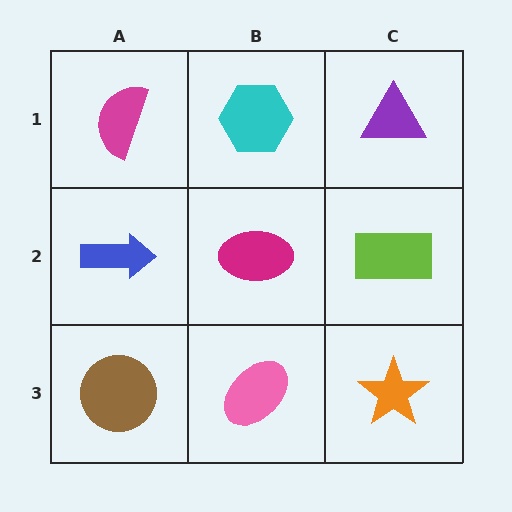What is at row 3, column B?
A pink ellipse.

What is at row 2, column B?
A magenta ellipse.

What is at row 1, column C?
A purple triangle.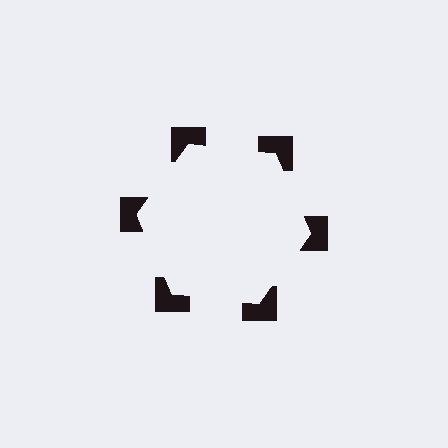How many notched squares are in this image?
There are 6 — one at each vertex of the illusory hexagon.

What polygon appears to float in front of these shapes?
An illusory hexagon — its edges are inferred from the aligned wedge cuts in the notched squares, not physically drawn.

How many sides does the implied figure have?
6 sides.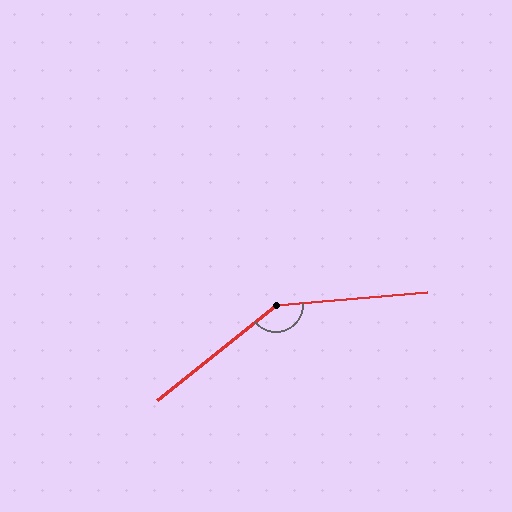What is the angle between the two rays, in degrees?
Approximately 146 degrees.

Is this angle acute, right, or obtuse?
It is obtuse.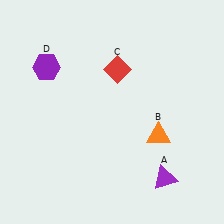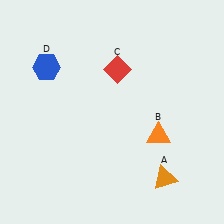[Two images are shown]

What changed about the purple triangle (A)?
In Image 1, A is purple. In Image 2, it changed to orange.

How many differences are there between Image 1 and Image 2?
There are 2 differences between the two images.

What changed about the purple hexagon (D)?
In Image 1, D is purple. In Image 2, it changed to blue.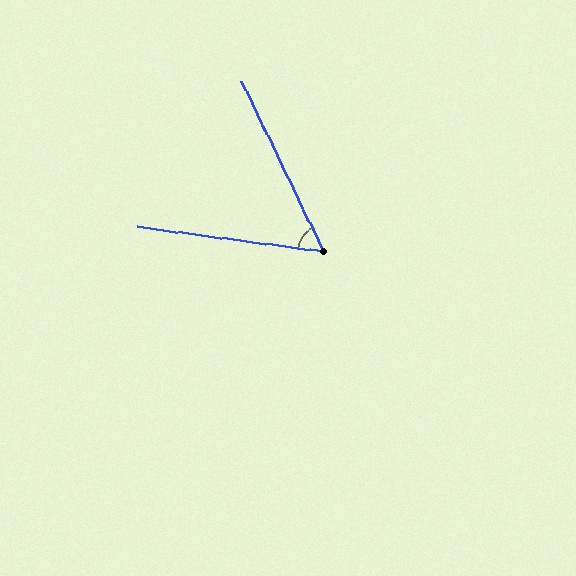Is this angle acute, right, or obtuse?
It is acute.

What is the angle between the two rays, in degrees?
Approximately 57 degrees.